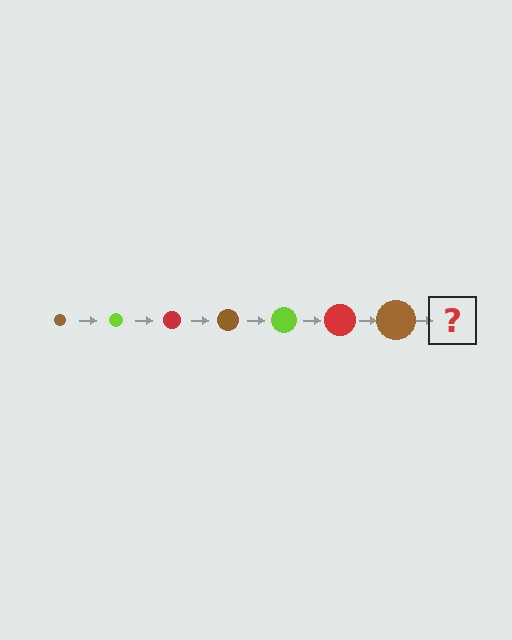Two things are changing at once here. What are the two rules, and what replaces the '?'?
The two rules are that the circle grows larger each step and the color cycles through brown, lime, and red. The '?' should be a lime circle, larger than the previous one.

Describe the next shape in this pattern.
It should be a lime circle, larger than the previous one.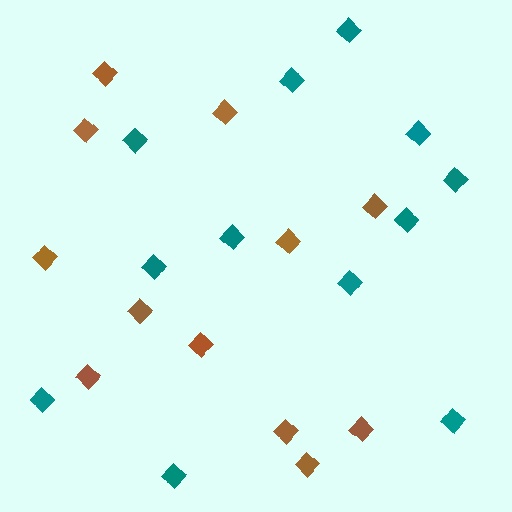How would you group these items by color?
There are 2 groups: one group of brown diamonds (12) and one group of teal diamonds (12).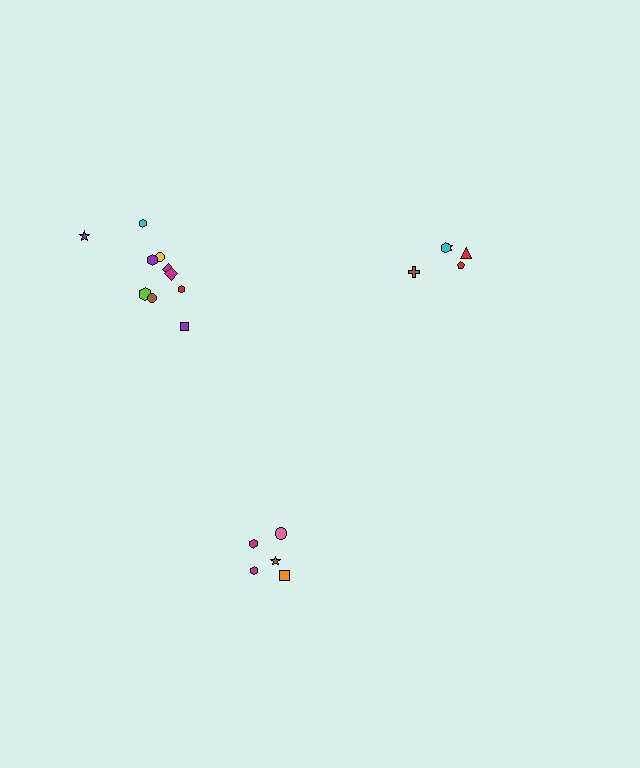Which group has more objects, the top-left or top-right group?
The top-left group.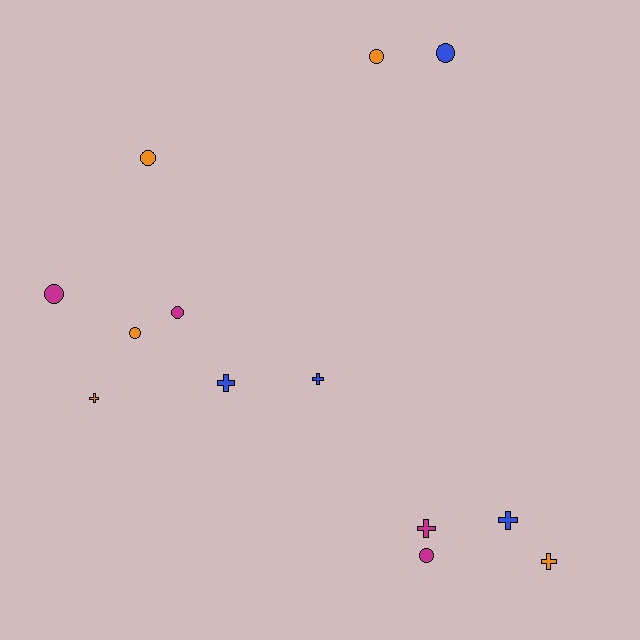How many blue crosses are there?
There are 3 blue crosses.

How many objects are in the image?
There are 13 objects.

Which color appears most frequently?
Orange, with 5 objects.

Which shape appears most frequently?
Circle, with 7 objects.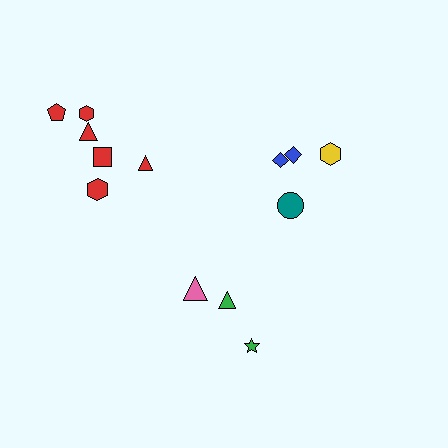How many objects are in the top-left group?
There are 6 objects.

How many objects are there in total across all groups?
There are 13 objects.